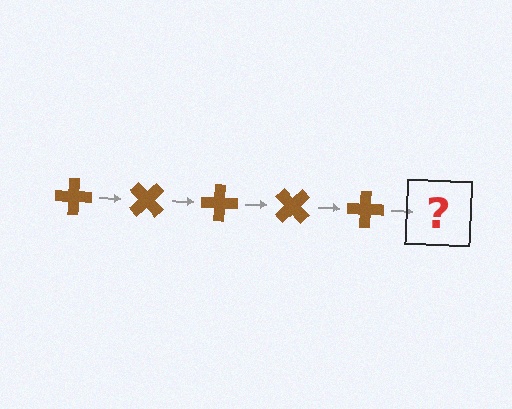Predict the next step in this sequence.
The next step is a brown cross rotated 225 degrees.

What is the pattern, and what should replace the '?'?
The pattern is that the cross rotates 45 degrees each step. The '?' should be a brown cross rotated 225 degrees.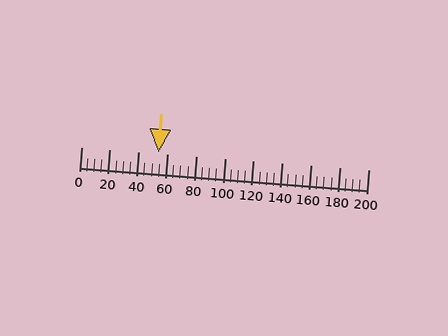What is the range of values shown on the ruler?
The ruler shows values from 0 to 200.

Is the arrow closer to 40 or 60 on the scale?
The arrow is closer to 60.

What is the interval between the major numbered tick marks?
The major tick marks are spaced 20 units apart.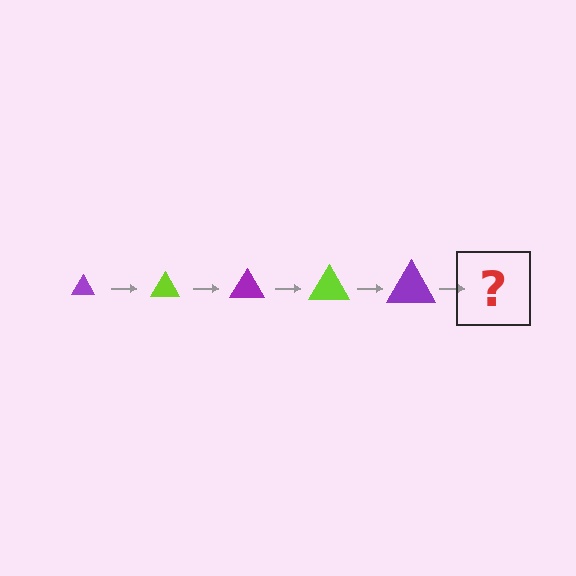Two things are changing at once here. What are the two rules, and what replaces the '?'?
The two rules are that the triangle grows larger each step and the color cycles through purple and lime. The '?' should be a lime triangle, larger than the previous one.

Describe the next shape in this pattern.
It should be a lime triangle, larger than the previous one.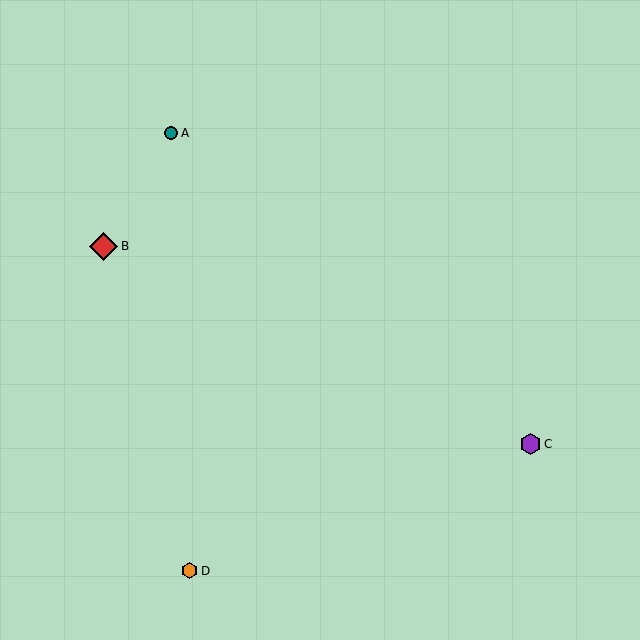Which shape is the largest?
The red diamond (labeled B) is the largest.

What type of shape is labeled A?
Shape A is a teal circle.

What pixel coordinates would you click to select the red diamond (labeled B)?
Click at (104, 246) to select the red diamond B.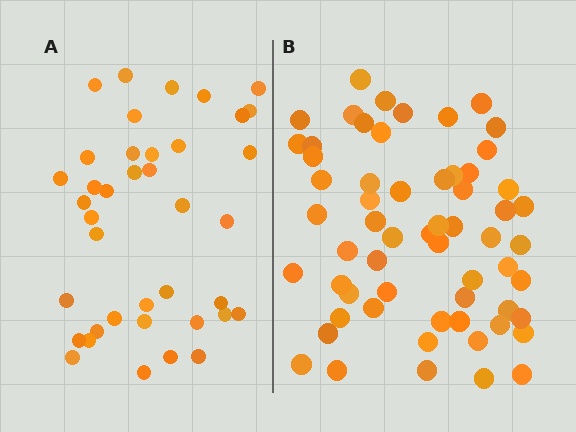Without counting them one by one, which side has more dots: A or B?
Region B (the right region) has more dots.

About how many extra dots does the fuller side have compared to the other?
Region B has approximately 20 more dots than region A.